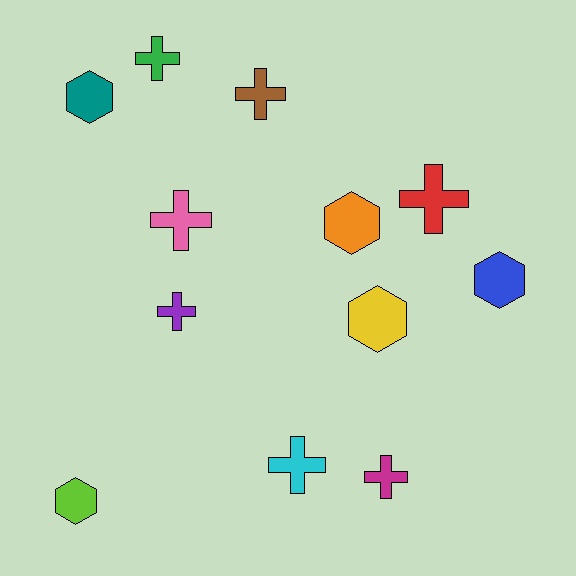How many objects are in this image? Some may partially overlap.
There are 12 objects.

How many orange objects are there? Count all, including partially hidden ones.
There is 1 orange object.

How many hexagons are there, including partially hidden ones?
There are 5 hexagons.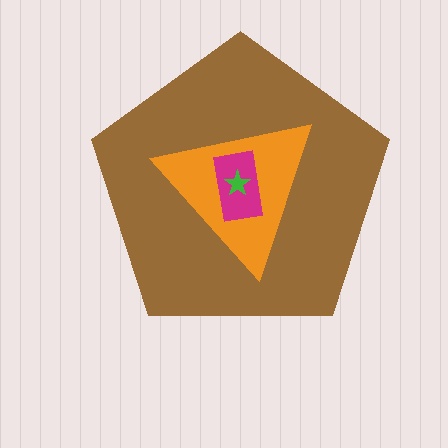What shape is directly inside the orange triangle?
The magenta rectangle.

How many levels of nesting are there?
4.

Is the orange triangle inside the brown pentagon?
Yes.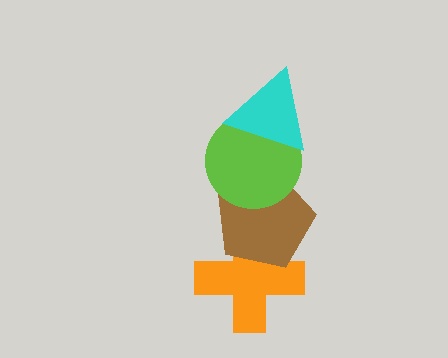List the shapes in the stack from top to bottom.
From top to bottom: the cyan triangle, the lime circle, the brown pentagon, the orange cross.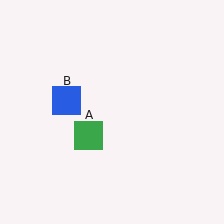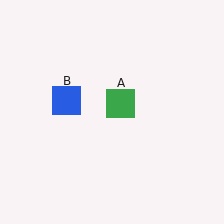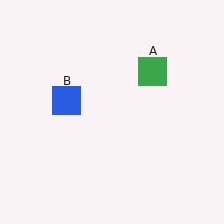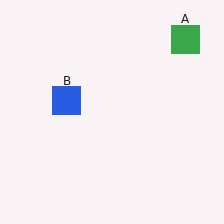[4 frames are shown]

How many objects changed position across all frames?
1 object changed position: green square (object A).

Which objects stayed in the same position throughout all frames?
Blue square (object B) remained stationary.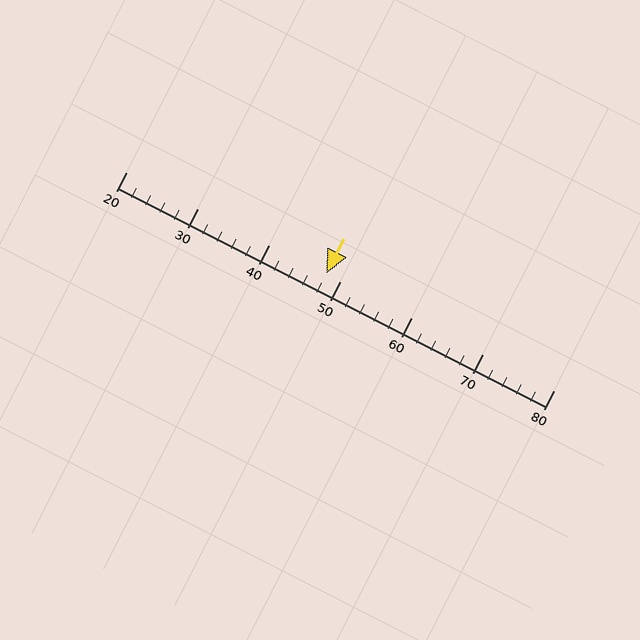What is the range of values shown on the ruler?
The ruler shows values from 20 to 80.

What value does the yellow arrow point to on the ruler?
The yellow arrow points to approximately 48.